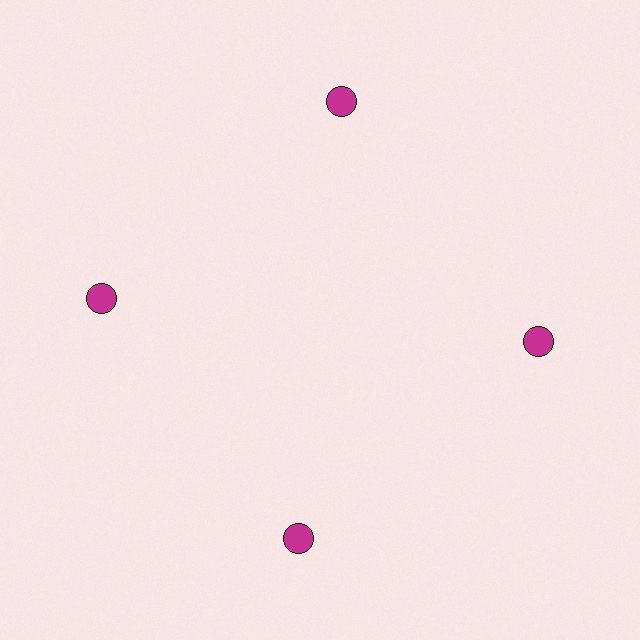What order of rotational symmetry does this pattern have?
This pattern has 4-fold rotational symmetry.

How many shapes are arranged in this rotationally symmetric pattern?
There are 4 shapes, arranged in 4 groups of 1.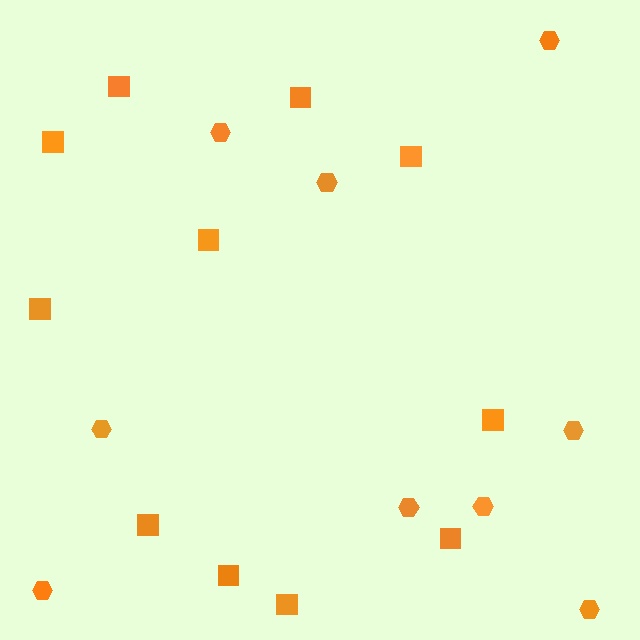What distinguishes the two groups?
There are 2 groups: one group of squares (11) and one group of hexagons (9).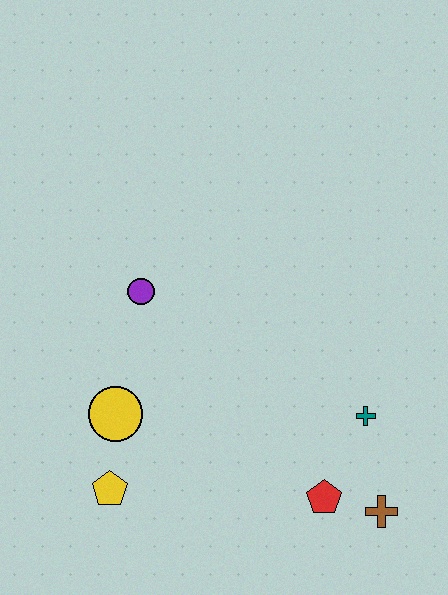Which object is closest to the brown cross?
The red pentagon is closest to the brown cross.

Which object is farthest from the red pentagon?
The purple circle is farthest from the red pentagon.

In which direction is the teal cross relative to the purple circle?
The teal cross is to the right of the purple circle.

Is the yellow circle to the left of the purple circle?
Yes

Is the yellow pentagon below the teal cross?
Yes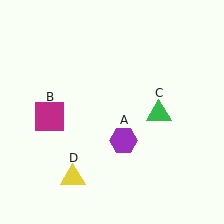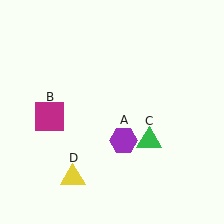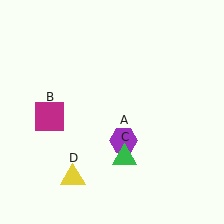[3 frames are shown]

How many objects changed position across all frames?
1 object changed position: green triangle (object C).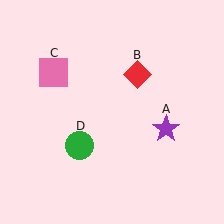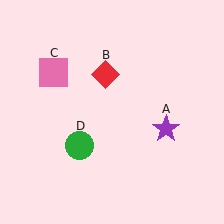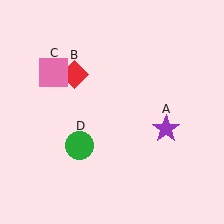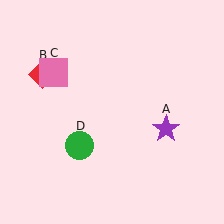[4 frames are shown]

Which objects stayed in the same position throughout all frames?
Purple star (object A) and pink square (object C) and green circle (object D) remained stationary.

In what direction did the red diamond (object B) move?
The red diamond (object B) moved left.